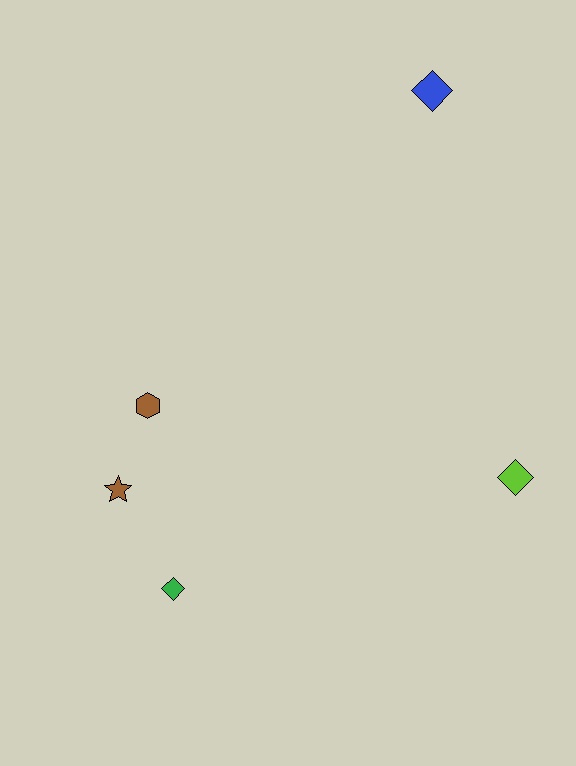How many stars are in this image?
There is 1 star.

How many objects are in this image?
There are 5 objects.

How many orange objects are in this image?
There are no orange objects.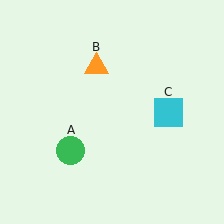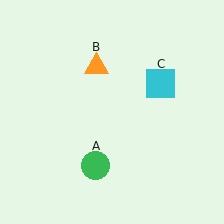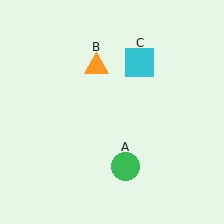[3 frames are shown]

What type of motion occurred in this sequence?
The green circle (object A), cyan square (object C) rotated counterclockwise around the center of the scene.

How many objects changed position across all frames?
2 objects changed position: green circle (object A), cyan square (object C).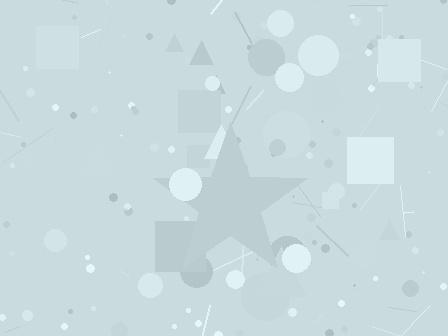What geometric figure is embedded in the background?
A star is embedded in the background.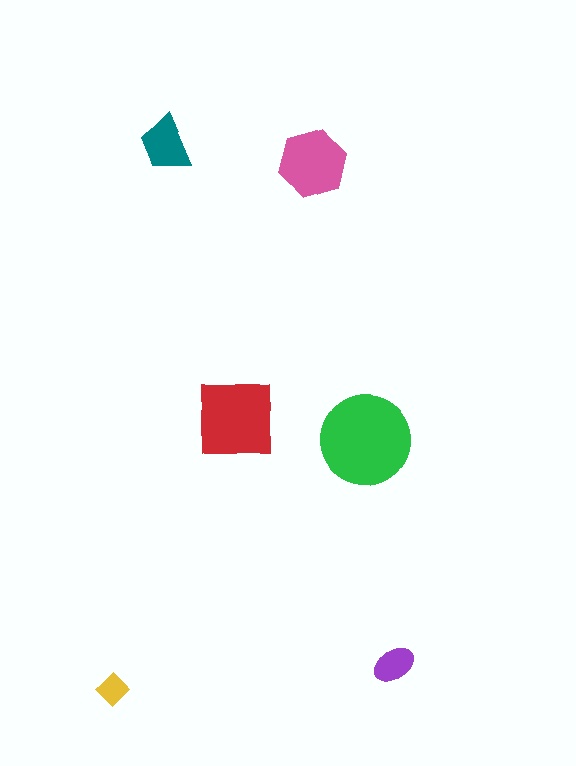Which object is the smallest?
The yellow diamond.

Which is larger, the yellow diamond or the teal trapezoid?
The teal trapezoid.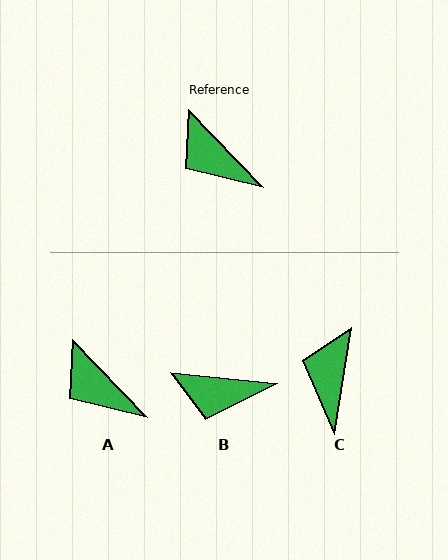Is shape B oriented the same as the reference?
No, it is off by about 40 degrees.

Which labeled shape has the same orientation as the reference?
A.